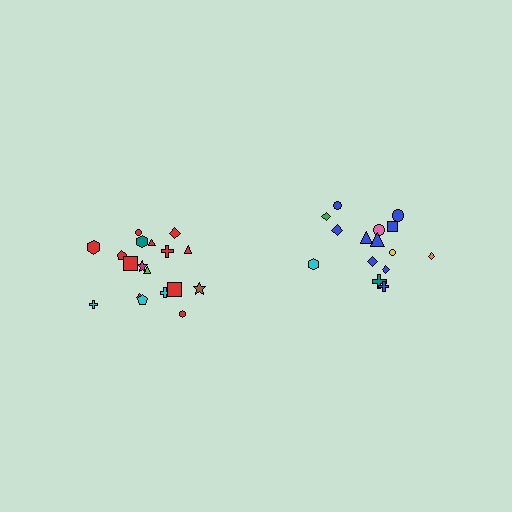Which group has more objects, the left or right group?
The left group.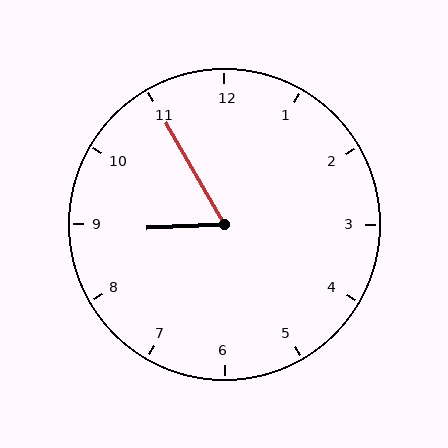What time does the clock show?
8:55.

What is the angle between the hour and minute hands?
Approximately 62 degrees.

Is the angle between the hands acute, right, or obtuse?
It is acute.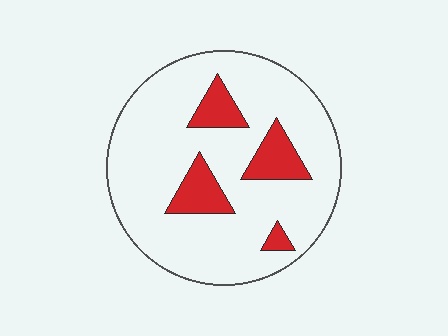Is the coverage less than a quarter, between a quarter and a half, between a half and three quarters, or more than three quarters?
Less than a quarter.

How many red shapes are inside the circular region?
4.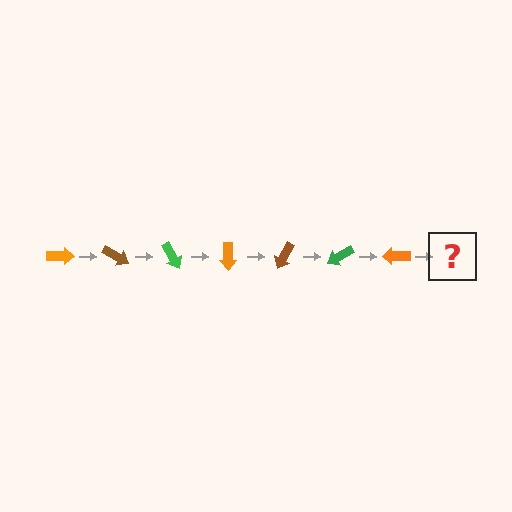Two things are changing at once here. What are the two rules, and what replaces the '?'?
The two rules are that it rotates 30 degrees each step and the color cycles through orange, brown, and green. The '?' should be a brown arrow, rotated 210 degrees from the start.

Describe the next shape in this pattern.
It should be a brown arrow, rotated 210 degrees from the start.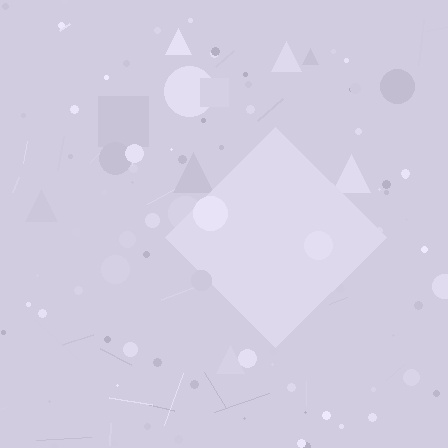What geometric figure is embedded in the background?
A diamond is embedded in the background.